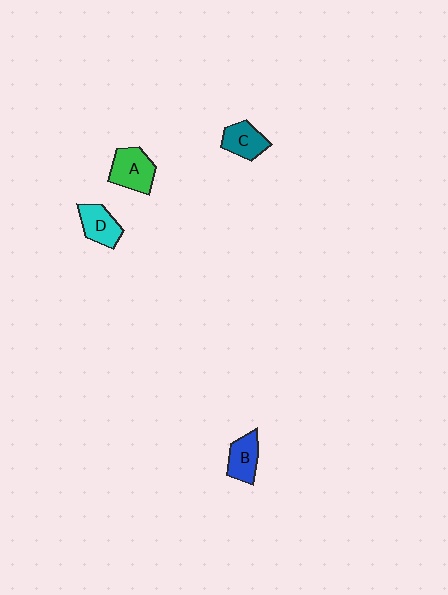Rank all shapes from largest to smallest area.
From largest to smallest: A (green), D (cyan), C (teal), B (blue).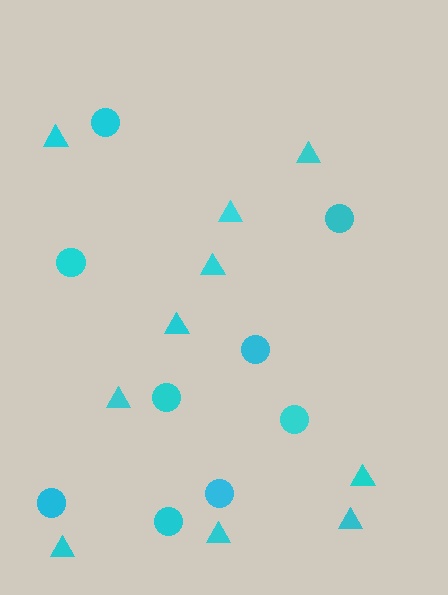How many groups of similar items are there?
There are 2 groups: one group of triangles (10) and one group of circles (9).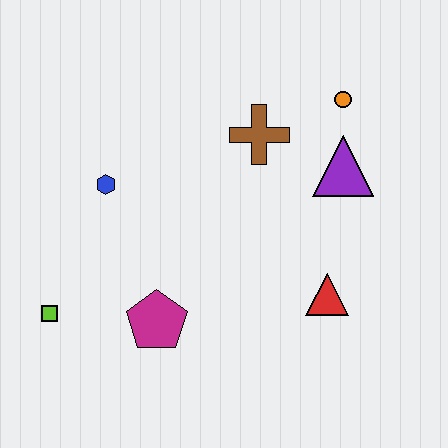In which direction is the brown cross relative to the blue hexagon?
The brown cross is to the right of the blue hexagon.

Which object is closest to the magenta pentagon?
The lime square is closest to the magenta pentagon.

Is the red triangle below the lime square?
No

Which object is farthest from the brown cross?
The lime square is farthest from the brown cross.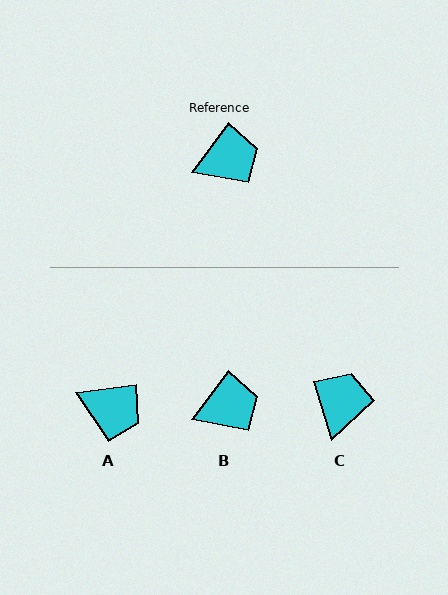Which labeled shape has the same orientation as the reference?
B.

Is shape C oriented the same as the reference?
No, it is off by about 54 degrees.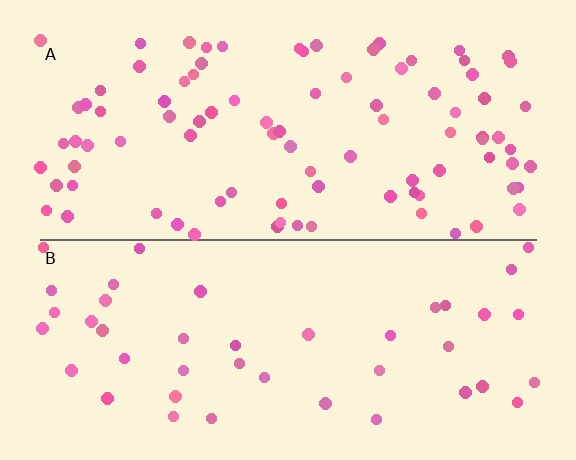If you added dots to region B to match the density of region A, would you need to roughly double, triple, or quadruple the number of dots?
Approximately double.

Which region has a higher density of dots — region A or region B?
A (the top).